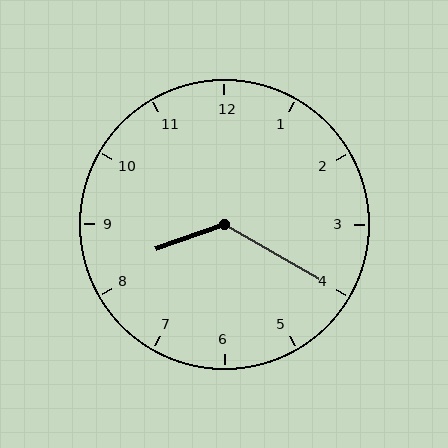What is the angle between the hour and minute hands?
Approximately 130 degrees.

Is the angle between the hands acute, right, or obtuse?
It is obtuse.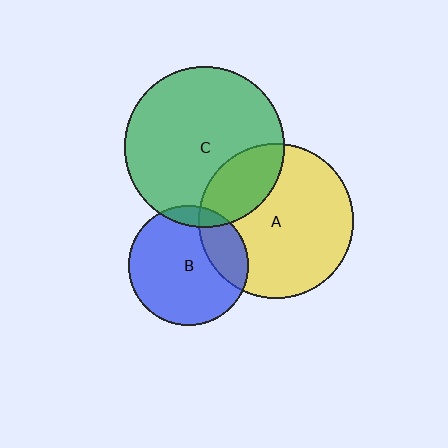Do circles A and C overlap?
Yes.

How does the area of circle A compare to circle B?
Approximately 1.7 times.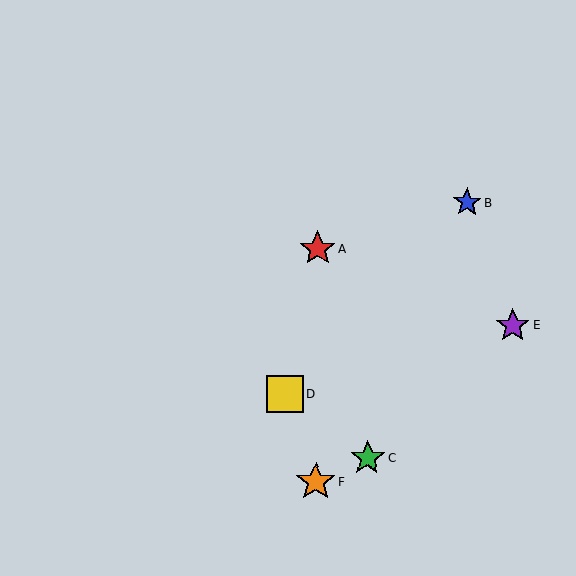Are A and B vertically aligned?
No, A is at x≈318 and B is at x≈467.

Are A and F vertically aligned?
Yes, both are at x≈318.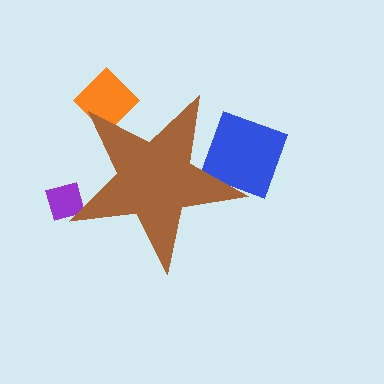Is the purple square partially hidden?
Yes, the purple square is partially hidden behind the brown star.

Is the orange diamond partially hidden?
Yes, the orange diamond is partially hidden behind the brown star.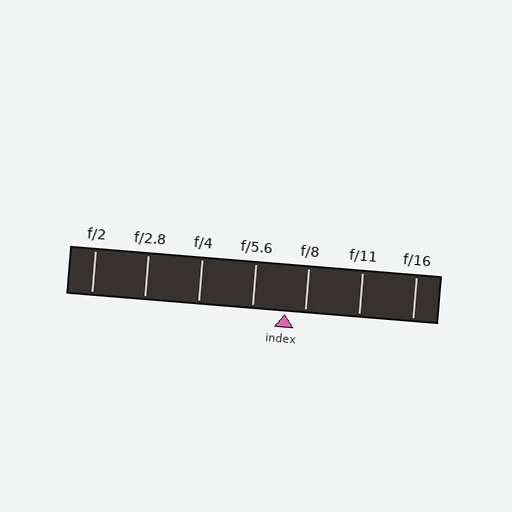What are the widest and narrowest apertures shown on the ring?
The widest aperture shown is f/2 and the narrowest is f/16.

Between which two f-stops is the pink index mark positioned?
The index mark is between f/5.6 and f/8.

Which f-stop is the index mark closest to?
The index mark is closest to f/8.